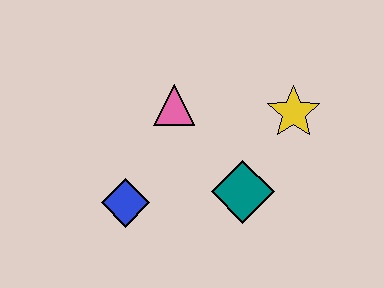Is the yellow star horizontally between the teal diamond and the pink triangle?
No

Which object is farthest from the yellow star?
The blue diamond is farthest from the yellow star.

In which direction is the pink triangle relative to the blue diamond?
The pink triangle is above the blue diamond.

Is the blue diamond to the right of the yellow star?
No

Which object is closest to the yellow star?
The teal diamond is closest to the yellow star.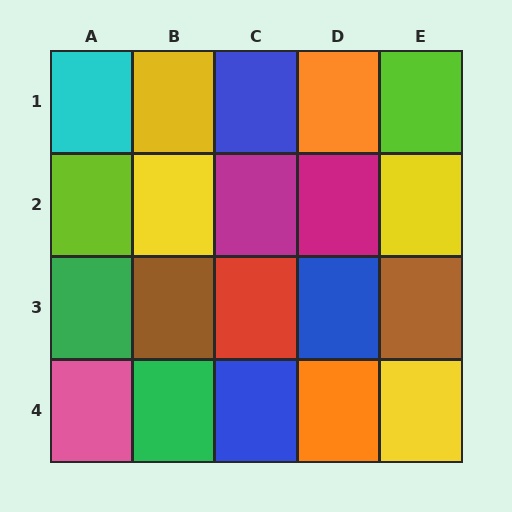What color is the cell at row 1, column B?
Yellow.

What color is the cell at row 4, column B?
Green.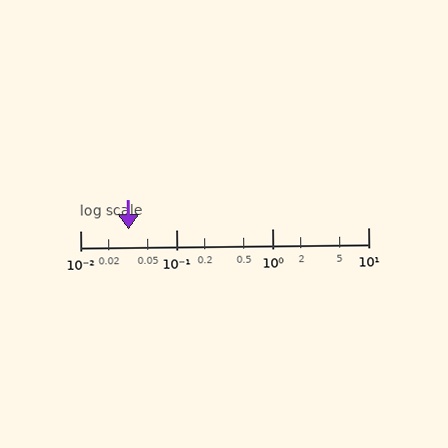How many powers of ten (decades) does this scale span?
The scale spans 3 decades, from 0.01 to 10.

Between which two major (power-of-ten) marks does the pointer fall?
The pointer is between 0.01 and 0.1.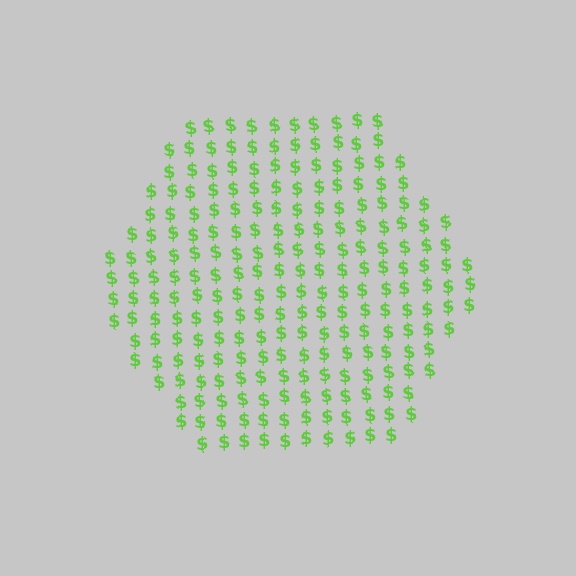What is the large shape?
The large shape is a hexagon.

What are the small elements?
The small elements are dollar signs.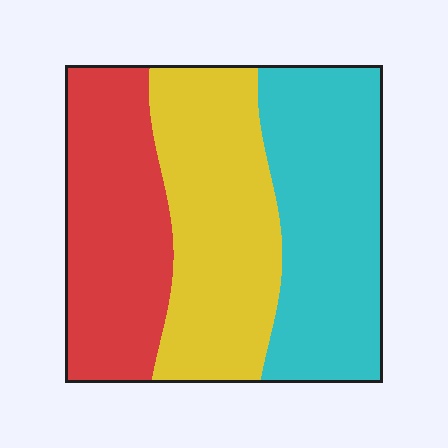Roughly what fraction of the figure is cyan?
Cyan takes up about one third (1/3) of the figure.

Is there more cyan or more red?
Cyan.